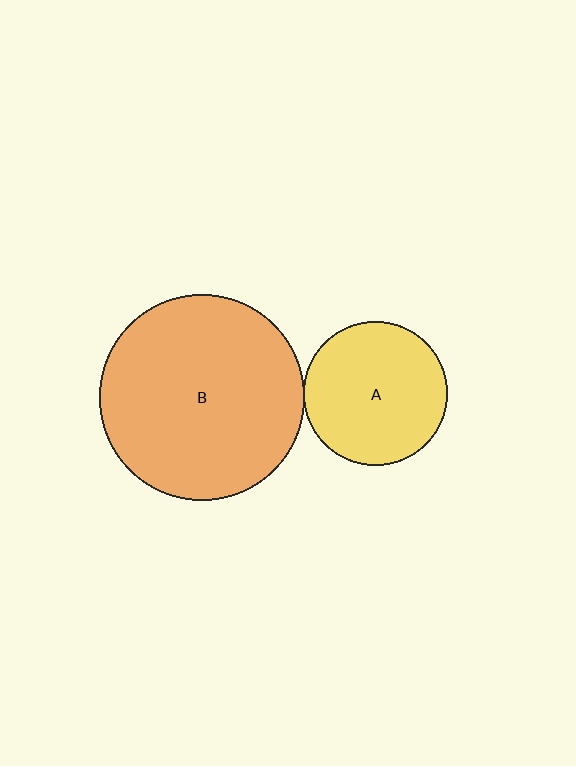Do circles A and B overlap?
Yes.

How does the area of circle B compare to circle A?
Approximately 2.0 times.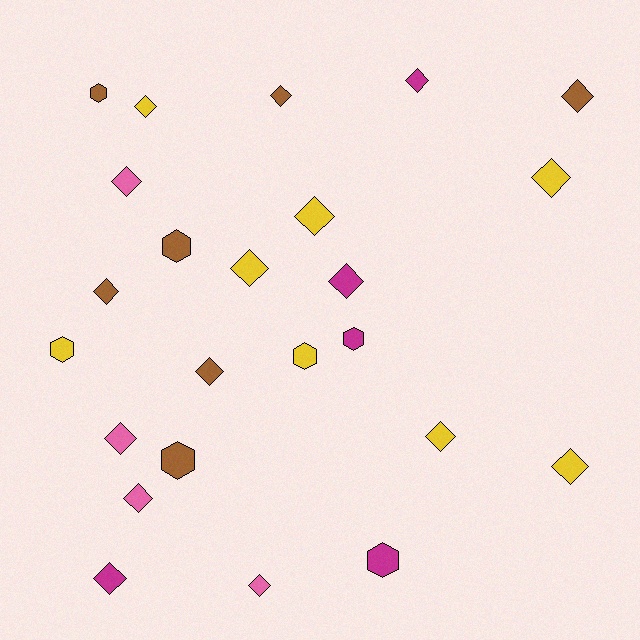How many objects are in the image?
There are 24 objects.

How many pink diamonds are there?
There are 4 pink diamonds.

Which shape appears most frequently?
Diamond, with 17 objects.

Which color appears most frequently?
Yellow, with 8 objects.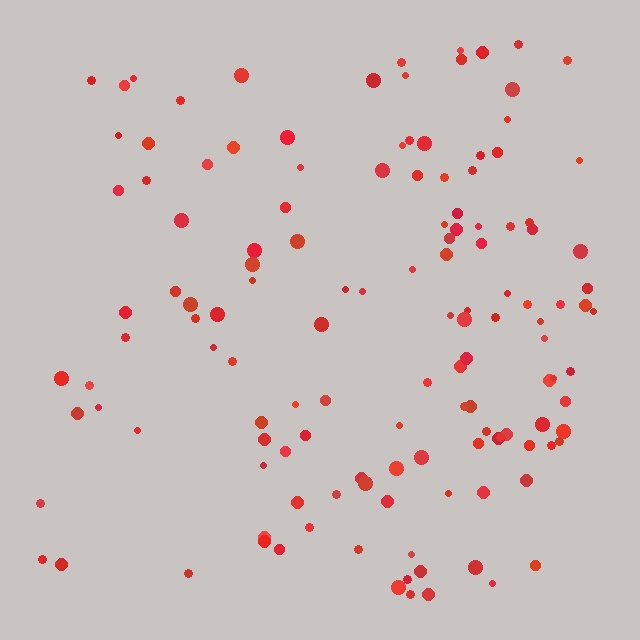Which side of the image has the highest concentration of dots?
The right.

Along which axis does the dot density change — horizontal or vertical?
Horizontal.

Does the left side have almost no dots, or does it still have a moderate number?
Still a moderate number, just noticeably fewer than the right.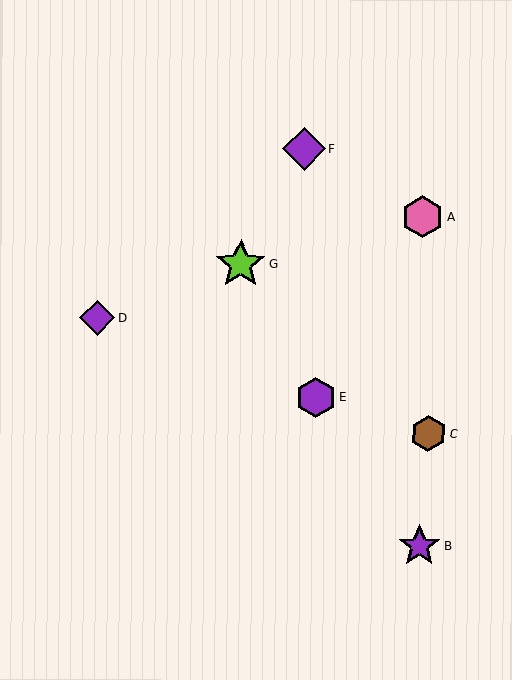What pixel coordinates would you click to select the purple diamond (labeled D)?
Click at (97, 318) to select the purple diamond D.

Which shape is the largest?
The lime star (labeled G) is the largest.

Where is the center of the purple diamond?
The center of the purple diamond is at (304, 149).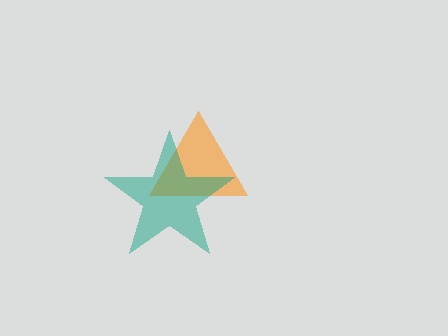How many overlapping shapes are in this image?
There are 2 overlapping shapes in the image.